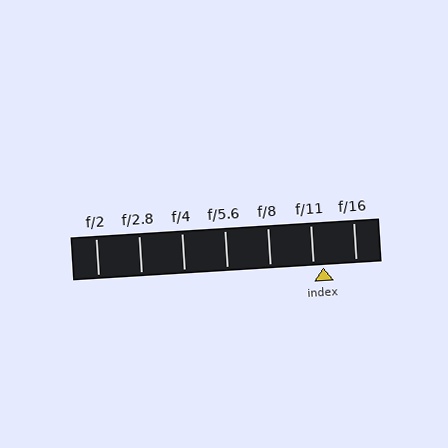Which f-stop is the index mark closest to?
The index mark is closest to f/11.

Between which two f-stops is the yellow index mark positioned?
The index mark is between f/11 and f/16.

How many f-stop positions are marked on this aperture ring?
There are 7 f-stop positions marked.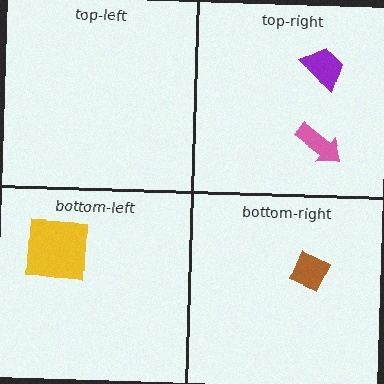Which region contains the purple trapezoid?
The top-right region.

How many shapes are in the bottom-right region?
1.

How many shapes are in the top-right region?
2.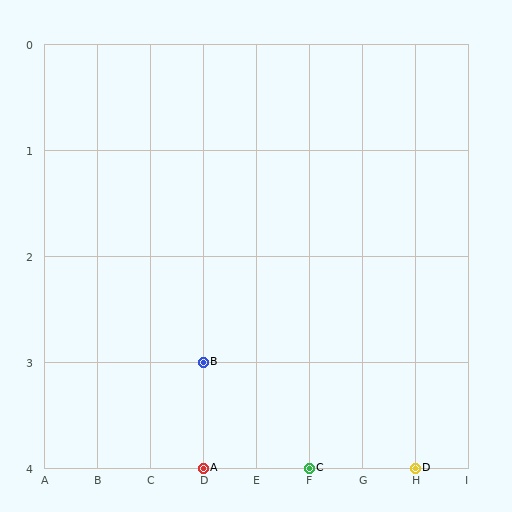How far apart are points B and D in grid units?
Points B and D are 4 columns and 1 row apart (about 4.1 grid units diagonally).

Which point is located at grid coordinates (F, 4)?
Point C is at (F, 4).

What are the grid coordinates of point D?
Point D is at grid coordinates (H, 4).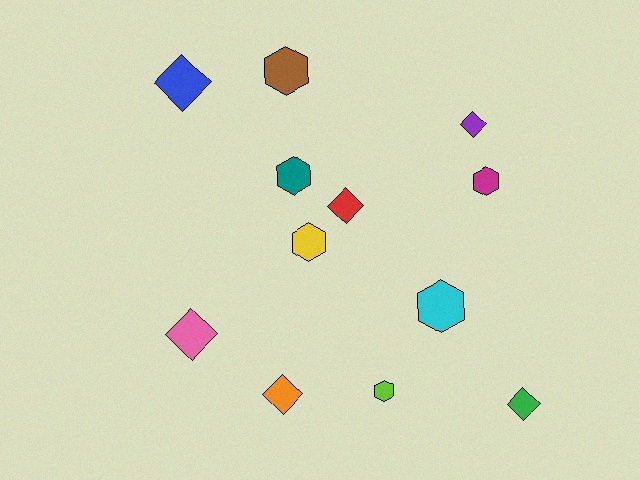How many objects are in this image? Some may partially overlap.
There are 12 objects.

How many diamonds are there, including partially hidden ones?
There are 6 diamonds.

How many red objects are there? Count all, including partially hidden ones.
There is 1 red object.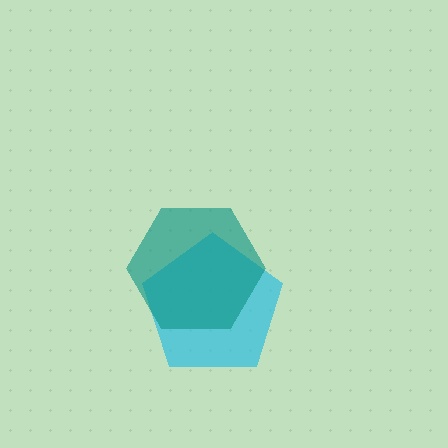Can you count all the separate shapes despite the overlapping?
Yes, there are 2 separate shapes.